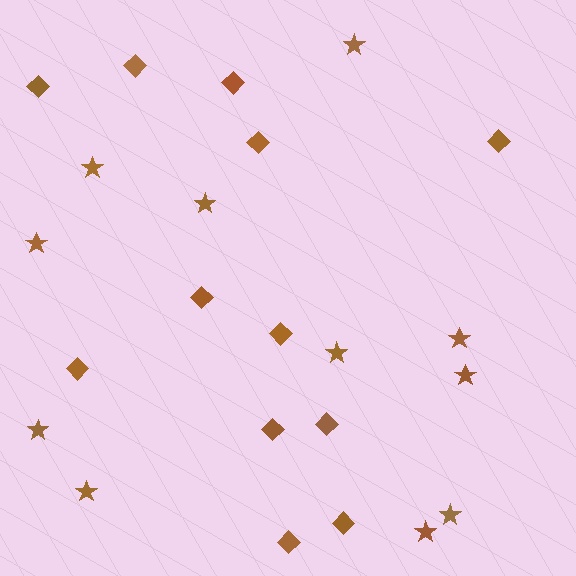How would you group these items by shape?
There are 2 groups: one group of diamonds (12) and one group of stars (11).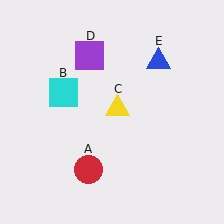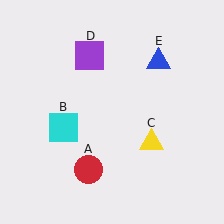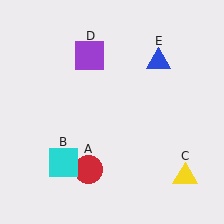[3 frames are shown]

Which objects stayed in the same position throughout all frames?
Red circle (object A) and purple square (object D) and blue triangle (object E) remained stationary.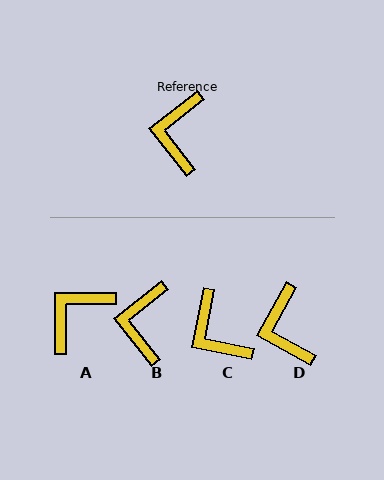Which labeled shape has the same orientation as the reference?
B.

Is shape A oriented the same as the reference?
No, it is off by about 38 degrees.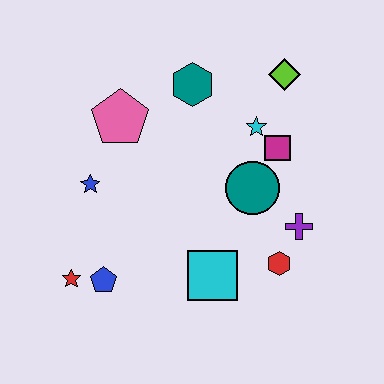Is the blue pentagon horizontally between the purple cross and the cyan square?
No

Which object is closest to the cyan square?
The red hexagon is closest to the cyan square.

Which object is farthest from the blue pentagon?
The lime diamond is farthest from the blue pentagon.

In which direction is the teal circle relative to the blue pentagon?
The teal circle is to the right of the blue pentagon.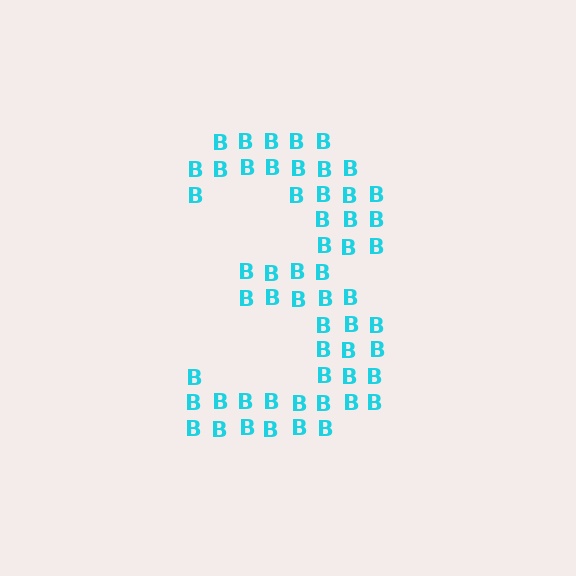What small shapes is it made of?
It is made of small letter B's.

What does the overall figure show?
The overall figure shows the digit 3.